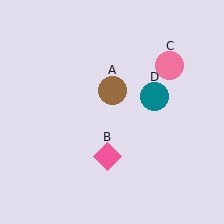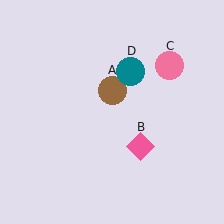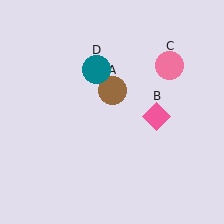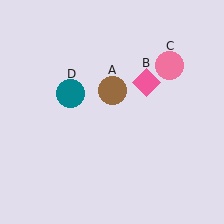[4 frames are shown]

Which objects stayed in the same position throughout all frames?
Brown circle (object A) and pink circle (object C) remained stationary.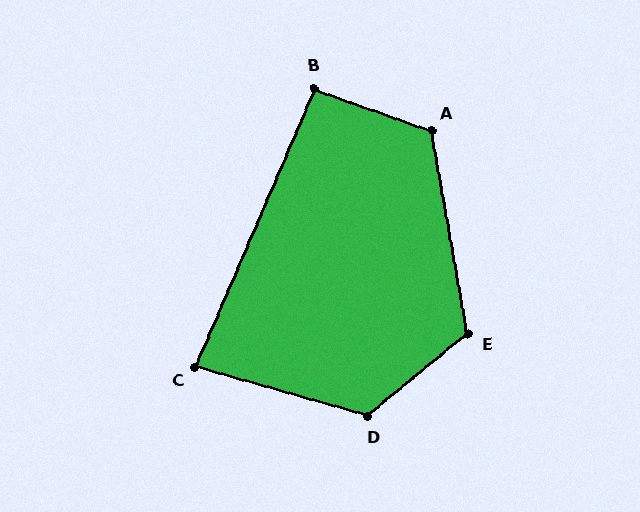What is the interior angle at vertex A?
Approximately 120 degrees (obtuse).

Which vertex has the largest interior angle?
D, at approximately 125 degrees.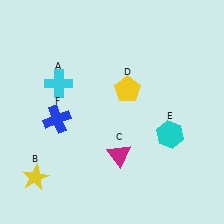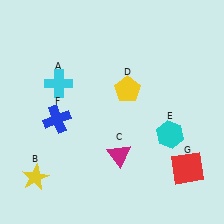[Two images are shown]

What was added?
A red square (G) was added in Image 2.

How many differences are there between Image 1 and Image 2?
There is 1 difference between the two images.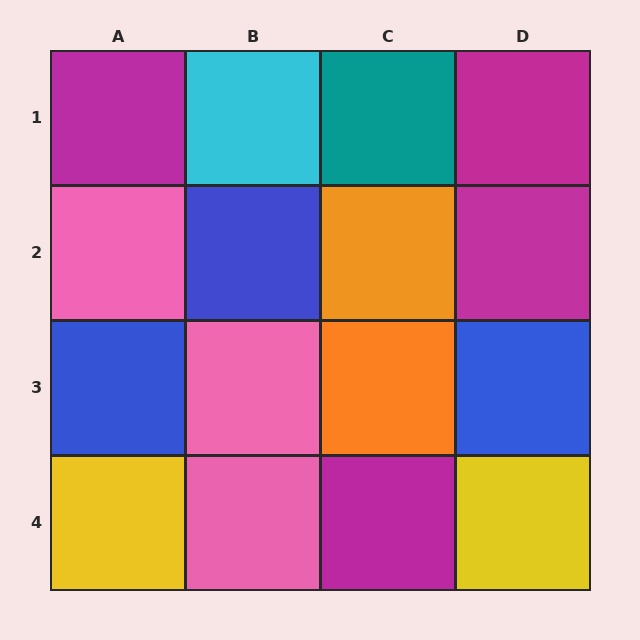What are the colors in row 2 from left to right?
Pink, blue, orange, magenta.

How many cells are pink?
3 cells are pink.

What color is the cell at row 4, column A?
Yellow.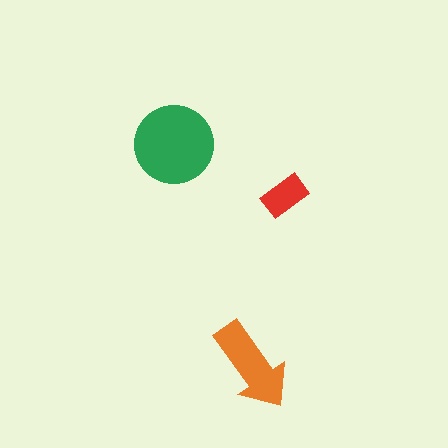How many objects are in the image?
There are 3 objects in the image.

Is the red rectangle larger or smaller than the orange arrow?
Smaller.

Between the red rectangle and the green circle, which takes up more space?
The green circle.